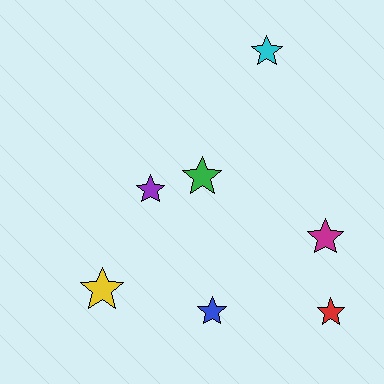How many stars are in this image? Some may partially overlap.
There are 7 stars.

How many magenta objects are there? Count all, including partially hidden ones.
There is 1 magenta object.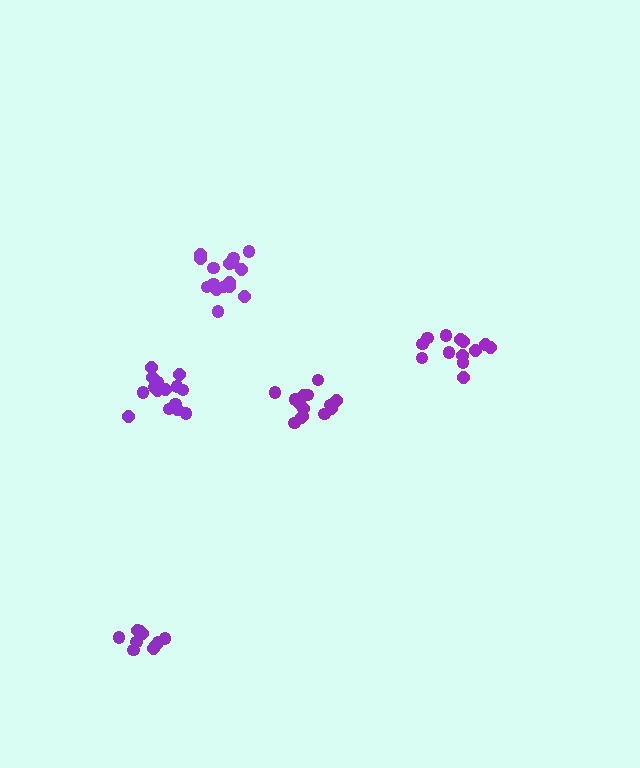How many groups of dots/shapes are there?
There are 5 groups.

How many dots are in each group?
Group 1: 14 dots, Group 2: 15 dots, Group 3: 17 dots, Group 4: 13 dots, Group 5: 11 dots (70 total).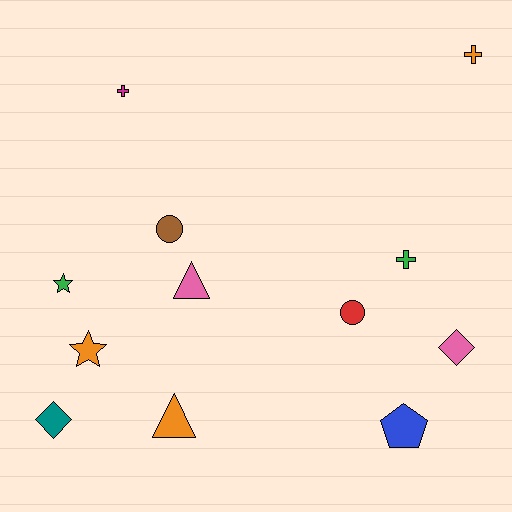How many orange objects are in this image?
There are 3 orange objects.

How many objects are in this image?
There are 12 objects.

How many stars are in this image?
There are 2 stars.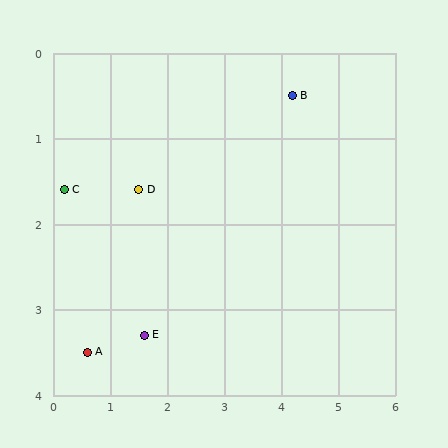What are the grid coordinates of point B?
Point B is at approximately (4.2, 0.5).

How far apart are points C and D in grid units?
Points C and D are about 1.3 grid units apart.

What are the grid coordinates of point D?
Point D is at approximately (1.5, 1.6).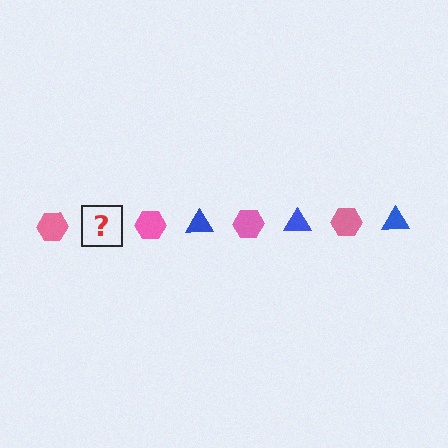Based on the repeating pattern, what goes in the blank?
The blank should be a blue triangle.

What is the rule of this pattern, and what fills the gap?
The rule is that the pattern alternates between pink hexagon and blue triangle. The gap should be filled with a blue triangle.